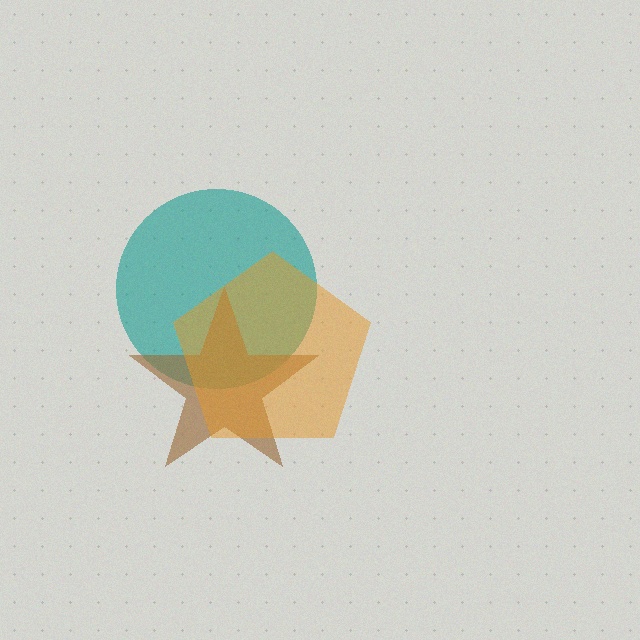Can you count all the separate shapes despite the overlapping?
Yes, there are 3 separate shapes.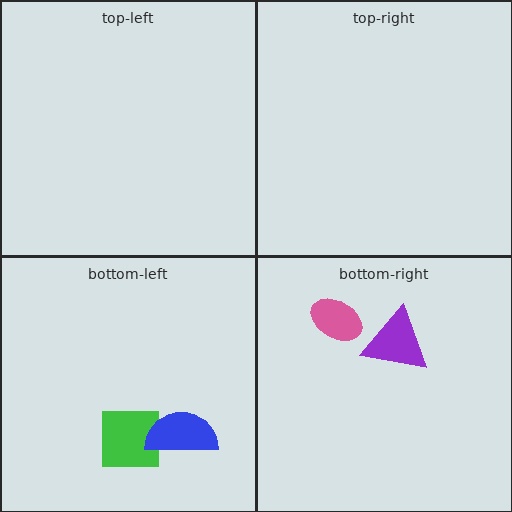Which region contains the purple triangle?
The bottom-right region.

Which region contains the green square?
The bottom-left region.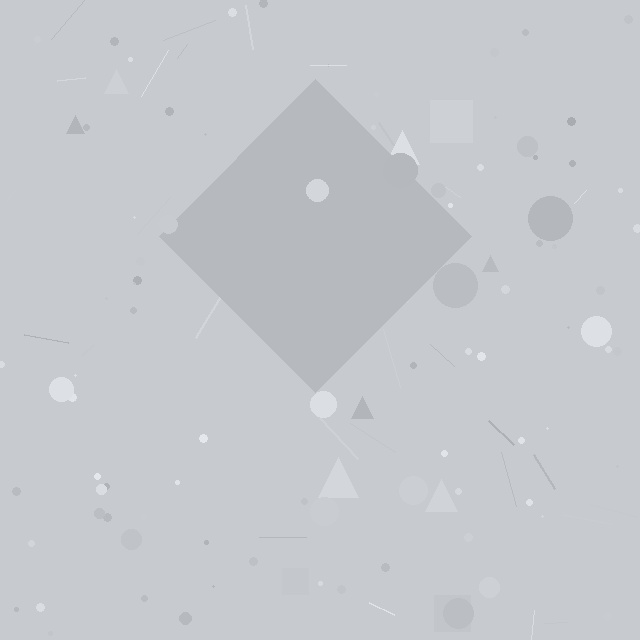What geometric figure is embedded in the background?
A diamond is embedded in the background.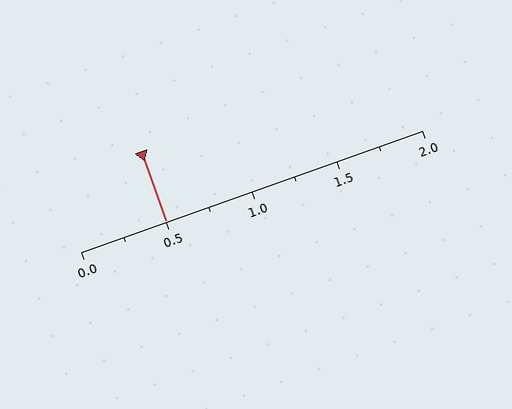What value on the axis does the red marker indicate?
The marker indicates approximately 0.5.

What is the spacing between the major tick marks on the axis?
The major ticks are spaced 0.5 apart.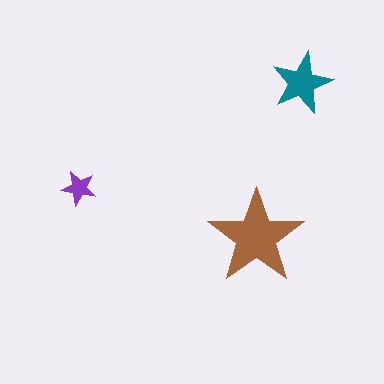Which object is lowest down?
The brown star is bottommost.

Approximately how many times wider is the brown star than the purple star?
About 2.5 times wider.